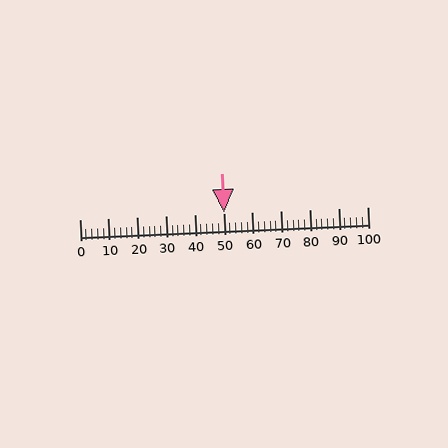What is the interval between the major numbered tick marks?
The major tick marks are spaced 10 units apart.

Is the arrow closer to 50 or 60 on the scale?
The arrow is closer to 50.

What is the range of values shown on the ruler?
The ruler shows values from 0 to 100.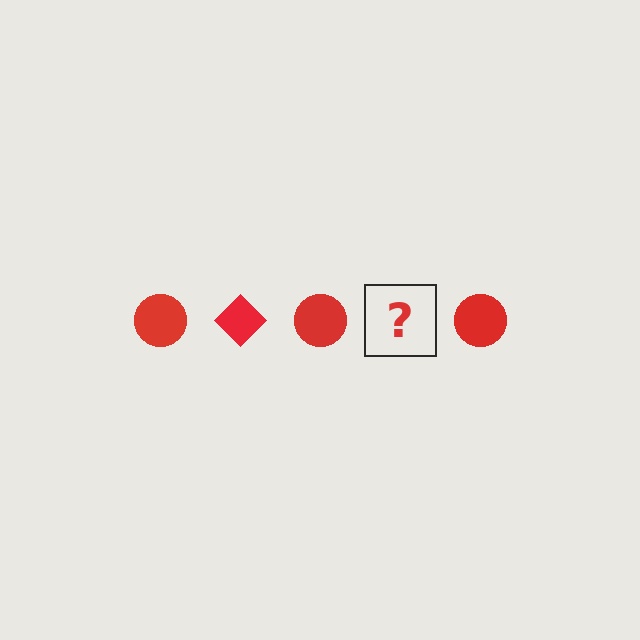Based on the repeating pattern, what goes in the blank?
The blank should be a red diamond.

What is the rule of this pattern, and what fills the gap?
The rule is that the pattern cycles through circle, diamond shapes in red. The gap should be filled with a red diamond.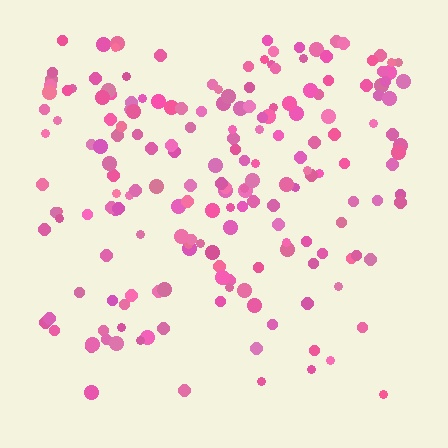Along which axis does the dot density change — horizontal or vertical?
Vertical.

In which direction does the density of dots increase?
From bottom to top, with the top side densest.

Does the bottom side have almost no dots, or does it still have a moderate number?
Still a moderate number, just noticeably fewer than the top.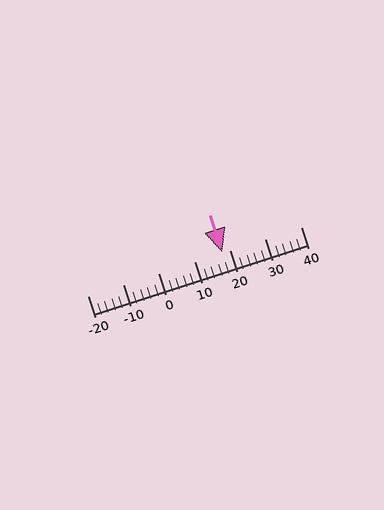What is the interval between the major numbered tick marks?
The major tick marks are spaced 10 units apart.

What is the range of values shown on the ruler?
The ruler shows values from -20 to 40.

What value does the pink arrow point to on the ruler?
The pink arrow points to approximately 18.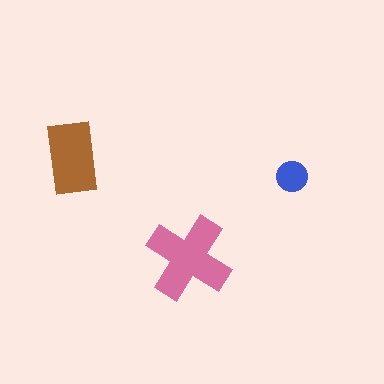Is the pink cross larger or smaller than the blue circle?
Larger.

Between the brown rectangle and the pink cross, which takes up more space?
The pink cross.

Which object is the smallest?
The blue circle.